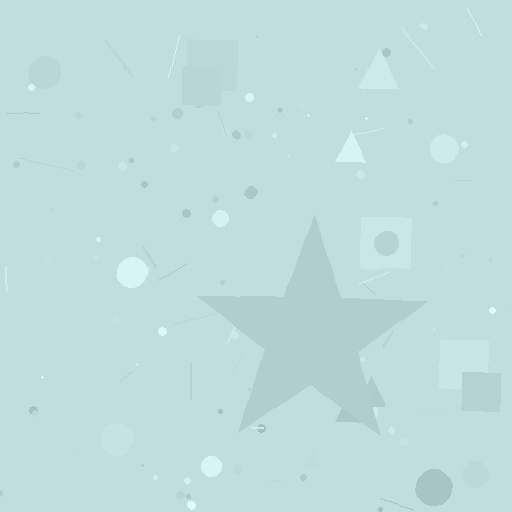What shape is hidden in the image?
A star is hidden in the image.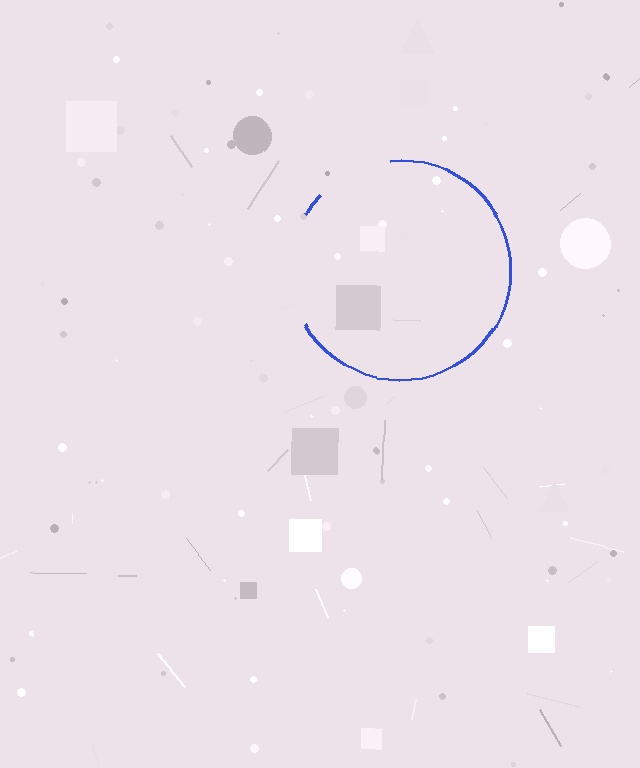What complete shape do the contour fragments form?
The contour fragments form a circle.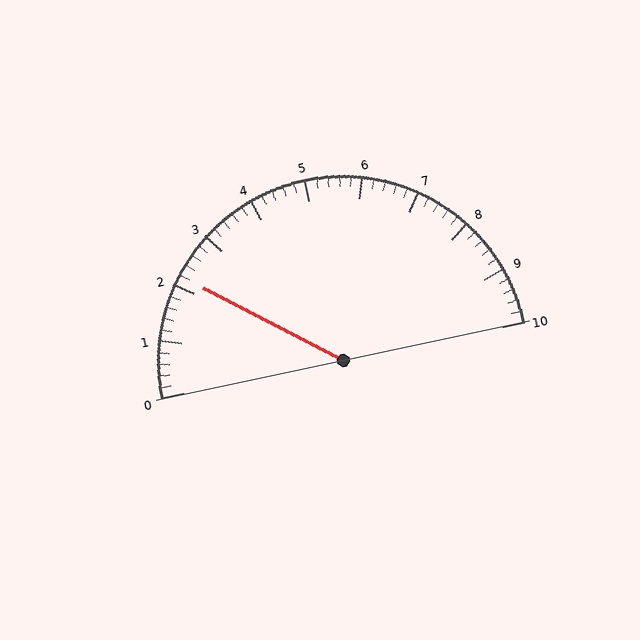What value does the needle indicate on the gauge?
The needle indicates approximately 2.2.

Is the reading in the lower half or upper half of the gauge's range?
The reading is in the lower half of the range (0 to 10).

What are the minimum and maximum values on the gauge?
The gauge ranges from 0 to 10.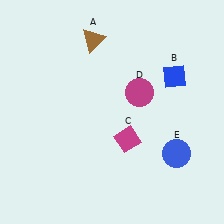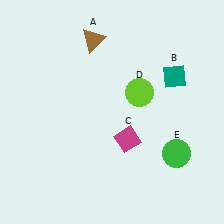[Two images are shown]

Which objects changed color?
B changed from blue to teal. D changed from magenta to lime. E changed from blue to green.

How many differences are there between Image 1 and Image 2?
There are 3 differences between the two images.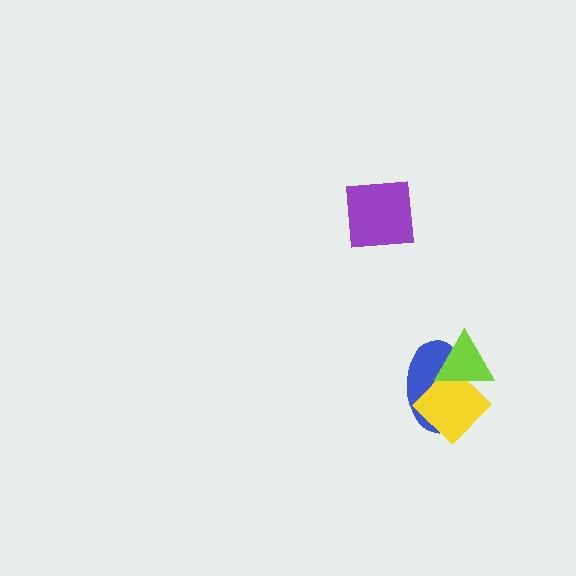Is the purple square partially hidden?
No, no other shape covers it.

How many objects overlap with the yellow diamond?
2 objects overlap with the yellow diamond.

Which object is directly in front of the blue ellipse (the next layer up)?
The yellow diamond is directly in front of the blue ellipse.